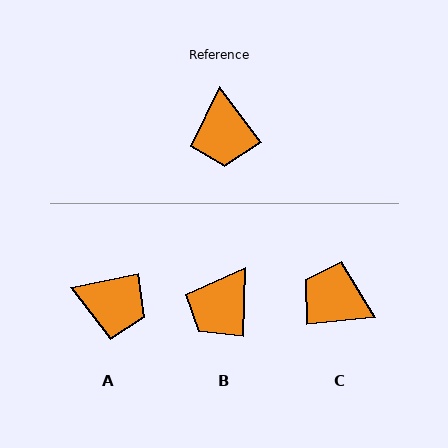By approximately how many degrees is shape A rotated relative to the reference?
Approximately 64 degrees counter-clockwise.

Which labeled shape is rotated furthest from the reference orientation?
C, about 122 degrees away.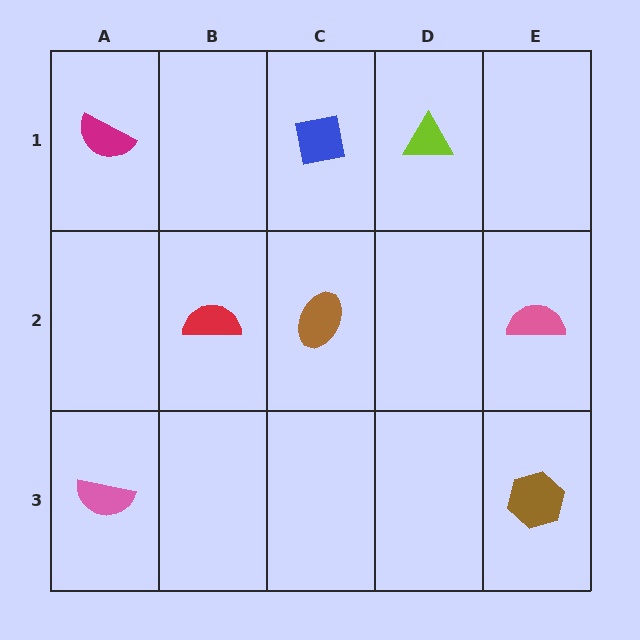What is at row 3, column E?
A brown hexagon.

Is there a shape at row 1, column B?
No, that cell is empty.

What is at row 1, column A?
A magenta semicircle.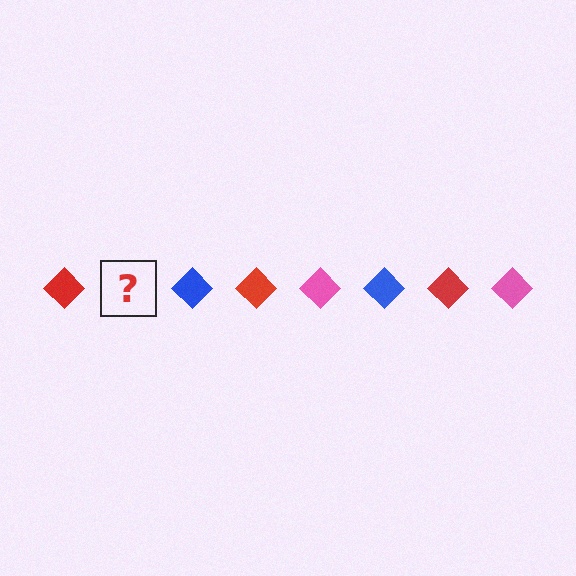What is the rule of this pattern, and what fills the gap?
The rule is that the pattern cycles through red, pink, blue diamonds. The gap should be filled with a pink diamond.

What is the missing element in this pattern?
The missing element is a pink diamond.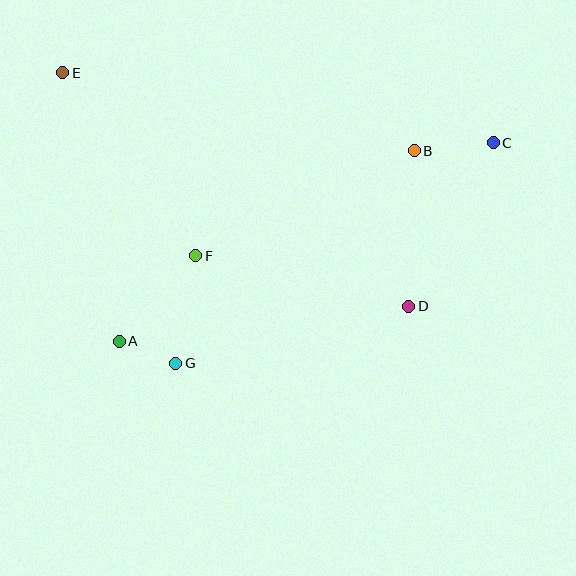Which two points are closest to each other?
Points A and G are closest to each other.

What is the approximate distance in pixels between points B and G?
The distance between B and G is approximately 320 pixels.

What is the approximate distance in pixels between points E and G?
The distance between E and G is approximately 311 pixels.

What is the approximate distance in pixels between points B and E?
The distance between B and E is approximately 360 pixels.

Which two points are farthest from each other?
Points C and E are farthest from each other.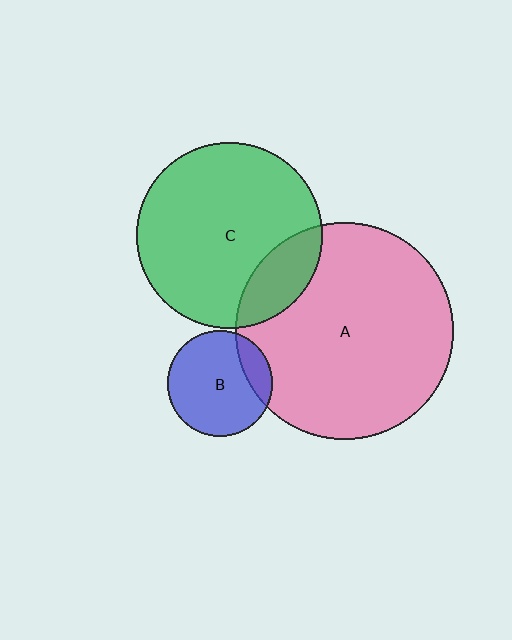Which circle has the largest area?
Circle A (pink).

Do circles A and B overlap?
Yes.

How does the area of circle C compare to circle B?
Approximately 3.1 times.